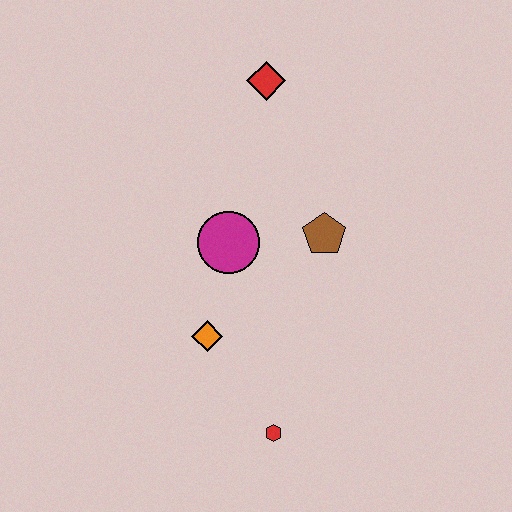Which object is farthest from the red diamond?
The red hexagon is farthest from the red diamond.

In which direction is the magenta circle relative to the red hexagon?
The magenta circle is above the red hexagon.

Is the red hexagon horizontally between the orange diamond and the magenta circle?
No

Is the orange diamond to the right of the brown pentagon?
No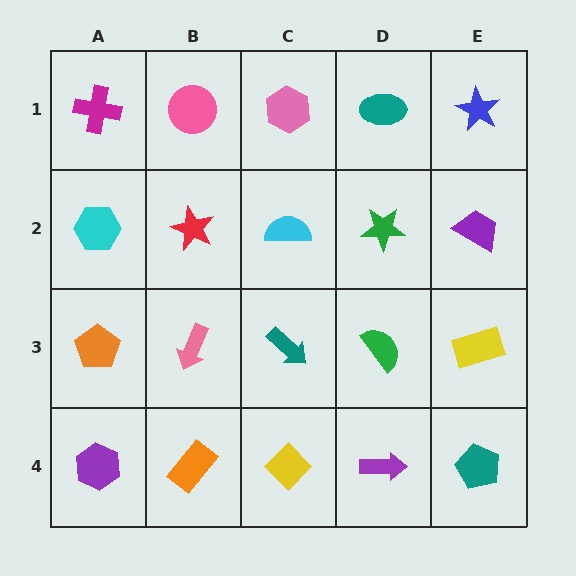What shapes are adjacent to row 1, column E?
A purple trapezoid (row 2, column E), a teal ellipse (row 1, column D).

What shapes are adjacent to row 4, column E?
A yellow rectangle (row 3, column E), a purple arrow (row 4, column D).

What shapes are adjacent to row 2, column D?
A teal ellipse (row 1, column D), a green semicircle (row 3, column D), a cyan semicircle (row 2, column C), a purple trapezoid (row 2, column E).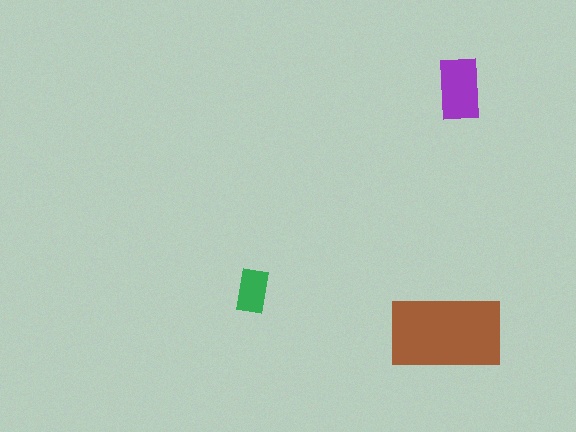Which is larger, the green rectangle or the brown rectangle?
The brown one.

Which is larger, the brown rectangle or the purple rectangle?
The brown one.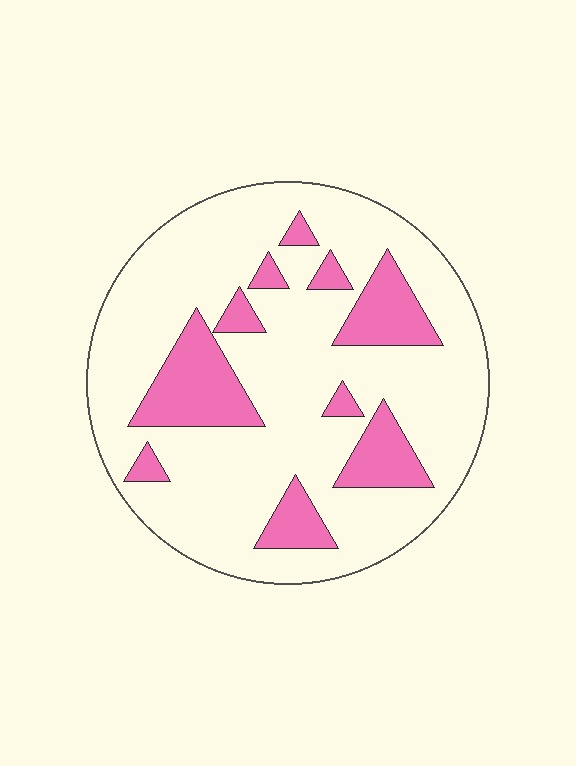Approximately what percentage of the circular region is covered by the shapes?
Approximately 20%.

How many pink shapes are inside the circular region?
10.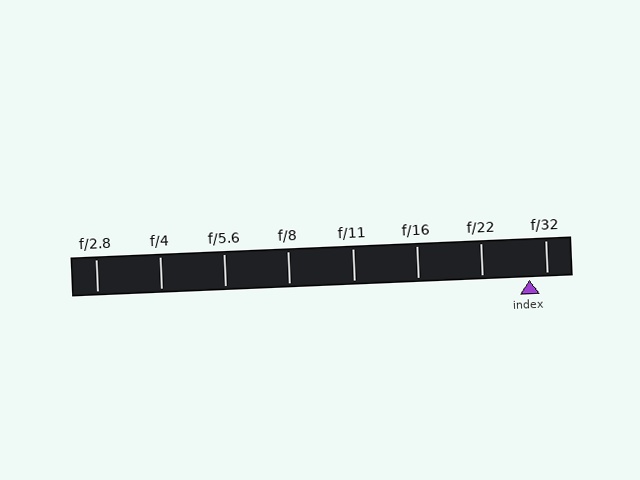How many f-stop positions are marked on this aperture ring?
There are 8 f-stop positions marked.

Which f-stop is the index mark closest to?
The index mark is closest to f/32.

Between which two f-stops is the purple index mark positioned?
The index mark is between f/22 and f/32.